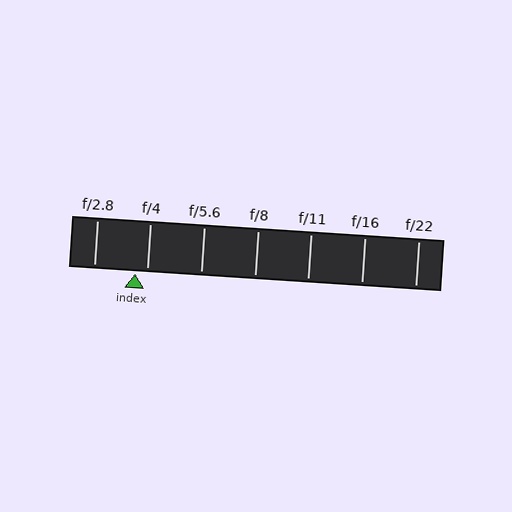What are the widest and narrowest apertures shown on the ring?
The widest aperture shown is f/2.8 and the narrowest is f/22.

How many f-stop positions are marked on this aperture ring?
There are 7 f-stop positions marked.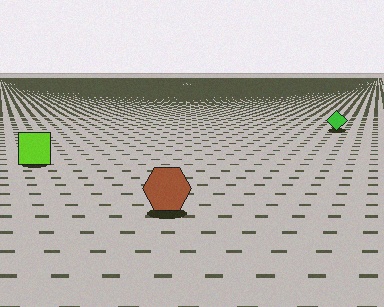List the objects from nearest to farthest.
From nearest to farthest: the brown hexagon, the lime square, the green diamond.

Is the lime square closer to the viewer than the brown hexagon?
No. The brown hexagon is closer — you can tell from the texture gradient: the ground texture is coarser near it.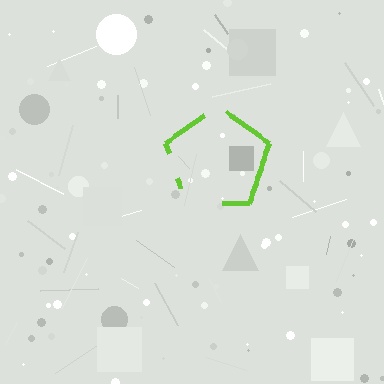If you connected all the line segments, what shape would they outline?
They would outline a pentagon.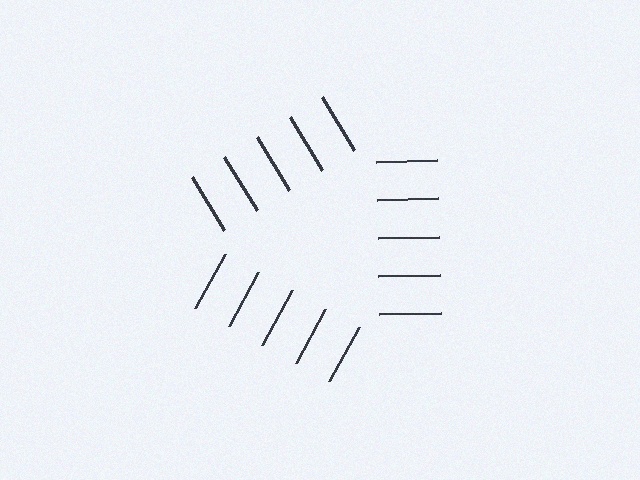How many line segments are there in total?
15 — 5 along each of the 3 edges.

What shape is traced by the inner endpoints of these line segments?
An illusory triangle — the line segments terminate on its edges but no continuous stroke is drawn.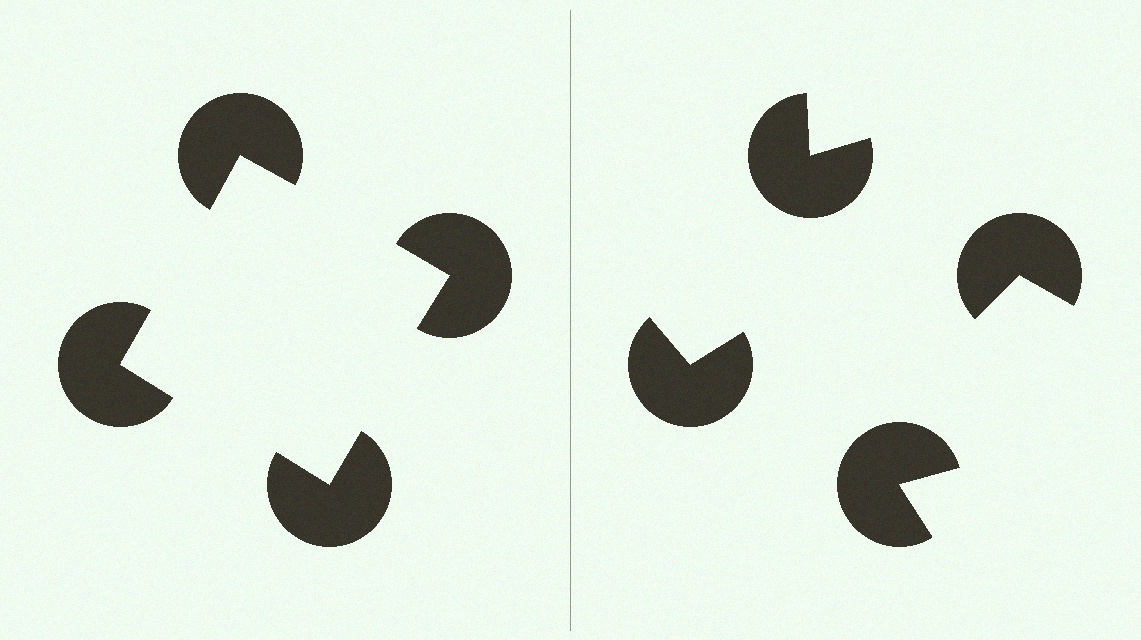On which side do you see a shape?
An illusory square appears on the left side. On the right side the wedge cuts are rotated, so no coherent shape forms.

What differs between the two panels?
The pac-man discs are positioned identically on both sides; only the wedge orientations differ. On the left they align to a square; on the right they are misaligned.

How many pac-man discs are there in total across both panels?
8 — 4 on each side.